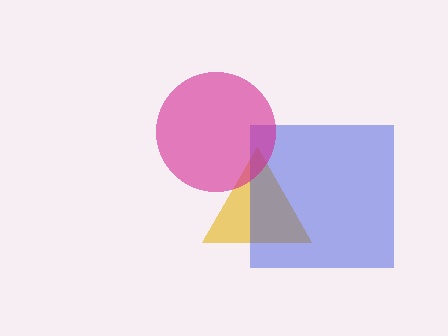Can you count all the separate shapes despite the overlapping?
Yes, there are 3 separate shapes.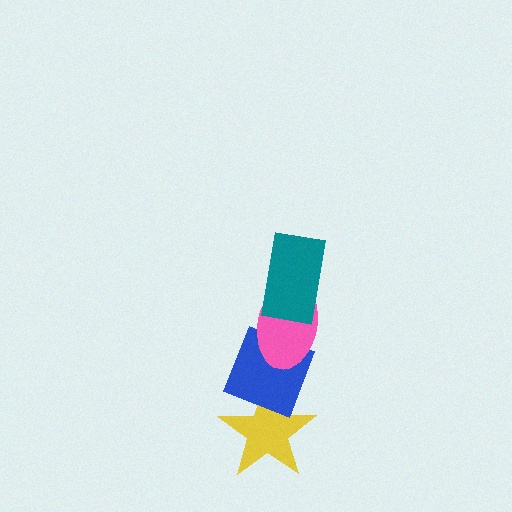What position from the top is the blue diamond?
The blue diamond is 3rd from the top.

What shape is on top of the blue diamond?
The pink ellipse is on top of the blue diamond.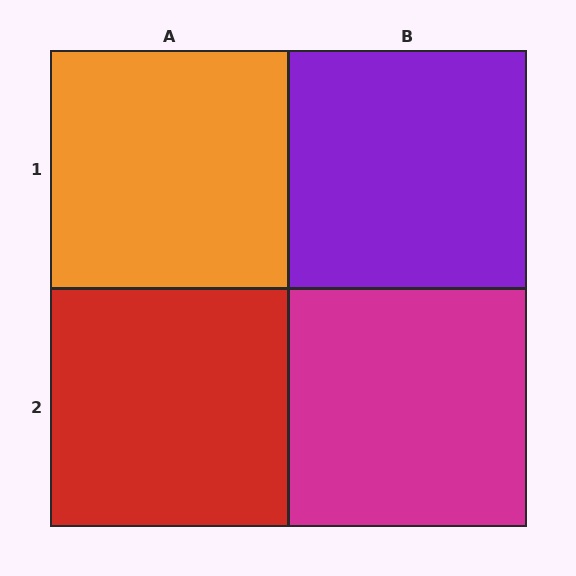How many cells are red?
1 cell is red.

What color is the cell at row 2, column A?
Red.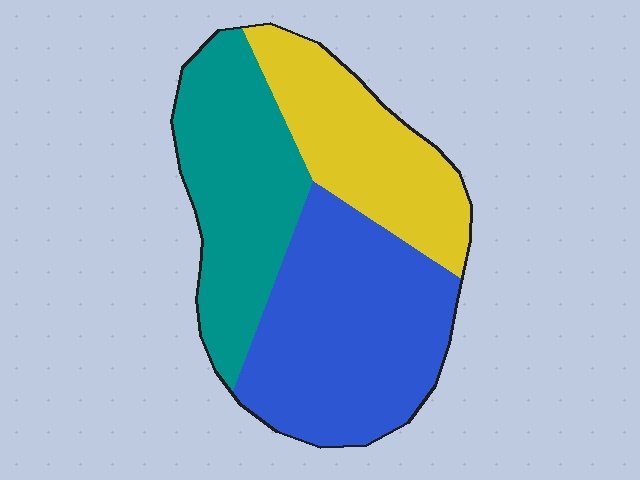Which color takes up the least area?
Yellow, at roughly 25%.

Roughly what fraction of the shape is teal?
Teal takes up between a sixth and a third of the shape.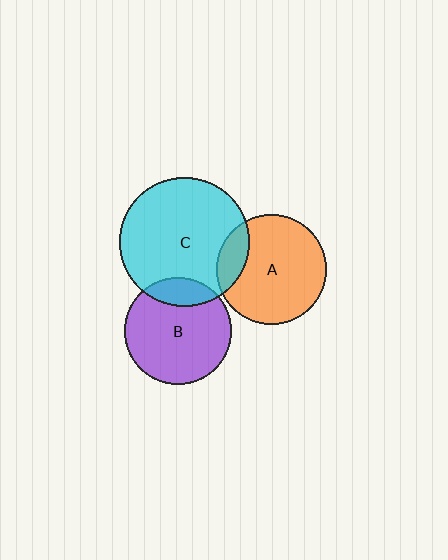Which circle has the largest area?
Circle C (cyan).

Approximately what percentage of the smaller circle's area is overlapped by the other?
Approximately 15%.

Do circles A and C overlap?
Yes.